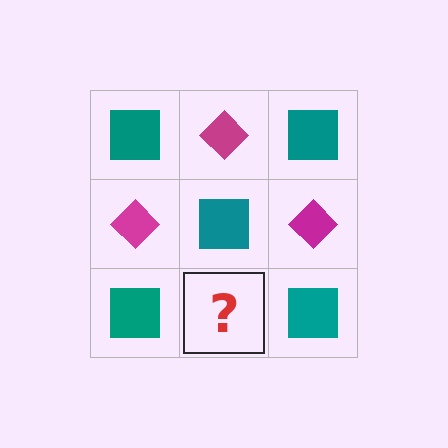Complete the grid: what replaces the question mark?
The question mark should be replaced with a magenta diamond.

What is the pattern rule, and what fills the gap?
The rule is that it alternates teal square and magenta diamond in a checkerboard pattern. The gap should be filled with a magenta diamond.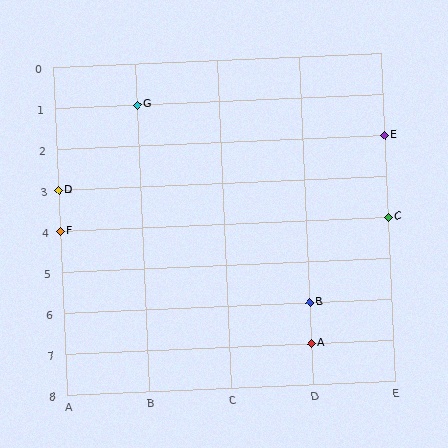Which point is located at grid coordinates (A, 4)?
Point F is at (A, 4).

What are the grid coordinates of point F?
Point F is at grid coordinates (A, 4).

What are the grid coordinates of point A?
Point A is at grid coordinates (D, 7).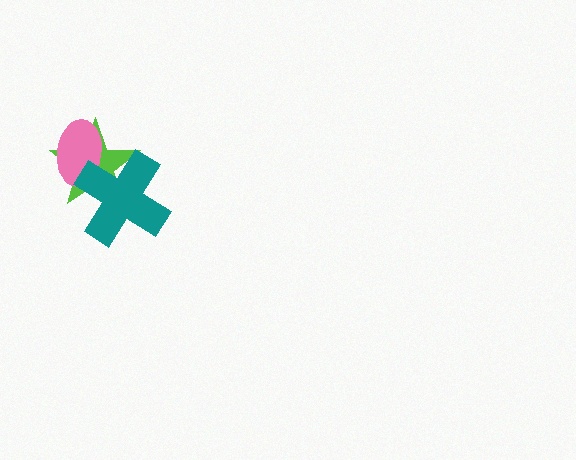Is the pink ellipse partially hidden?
Yes, it is partially covered by another shape.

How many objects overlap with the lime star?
2 objects overlap with the lime star.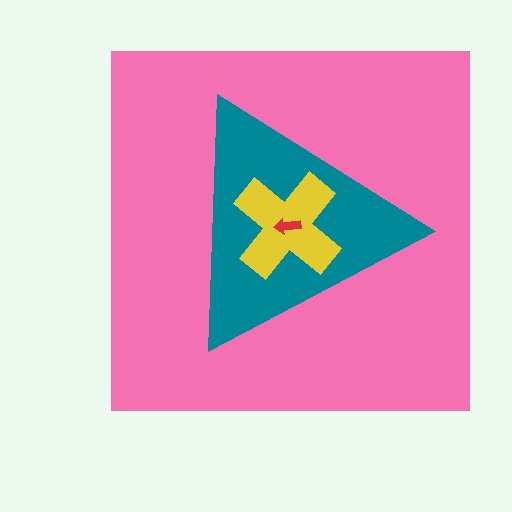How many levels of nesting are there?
4.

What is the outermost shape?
The pink square.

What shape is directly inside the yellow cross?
The red arrow.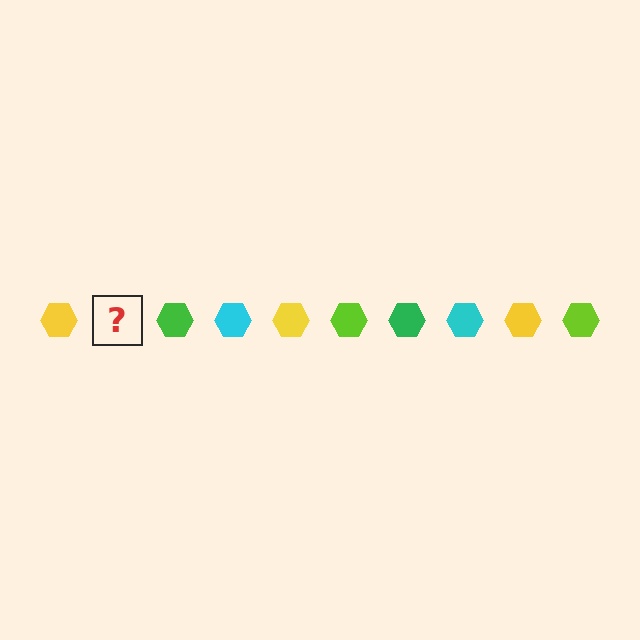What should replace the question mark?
The question mark should be replaced with a lime hexagon.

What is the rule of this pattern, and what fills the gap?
The rule is that the pattern cycles through yellow, lime, green, cyan hexagons. The gap should be filled with a lime hexagon.